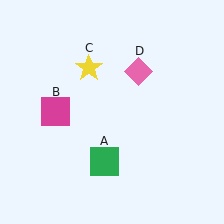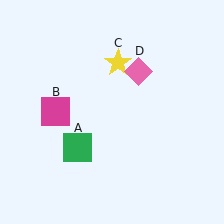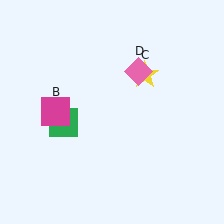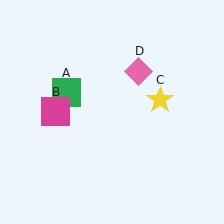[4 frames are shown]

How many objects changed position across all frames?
2 objects changed position: green square (object A), yellow star (object C).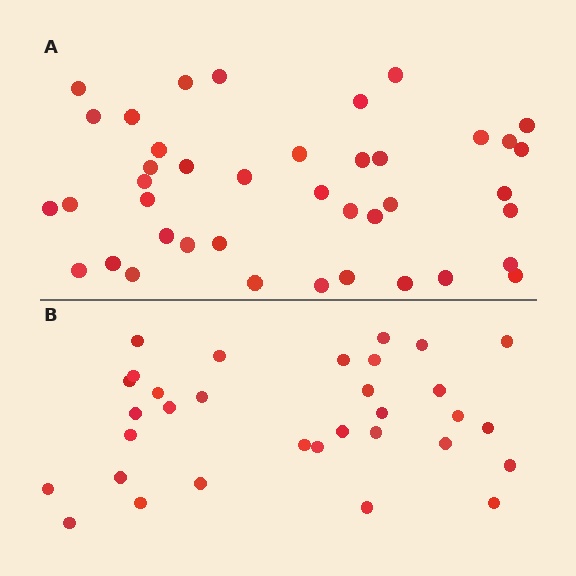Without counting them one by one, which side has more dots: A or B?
Region A (the top region) has more dots.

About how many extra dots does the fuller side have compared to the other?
Region A has roughly 8 or so more dots than region B.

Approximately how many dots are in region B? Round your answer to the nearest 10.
About 30 dots. (The exact count is 32, which rounds to 30.)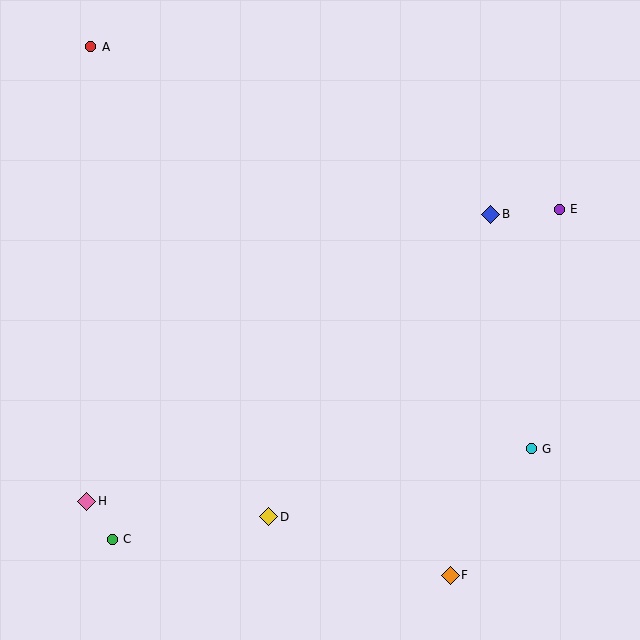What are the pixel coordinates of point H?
Point H is at (87, 501).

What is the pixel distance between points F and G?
The distance between F and G is 150 pixels.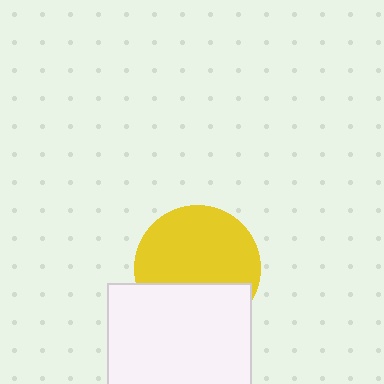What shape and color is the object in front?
The object in front is a white rectangle.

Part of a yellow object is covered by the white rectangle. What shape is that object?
It is a circle.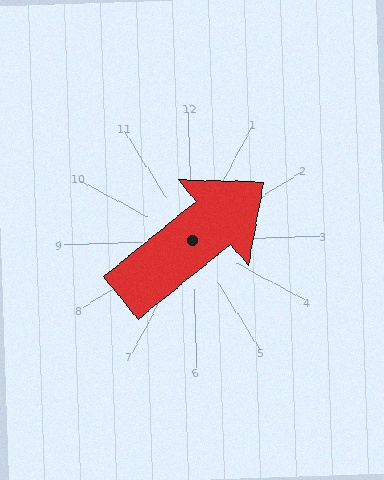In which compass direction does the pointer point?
Northeast.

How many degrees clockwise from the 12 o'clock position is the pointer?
Approximately 53 degrees.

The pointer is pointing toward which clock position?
Roughly 2 o'clock.